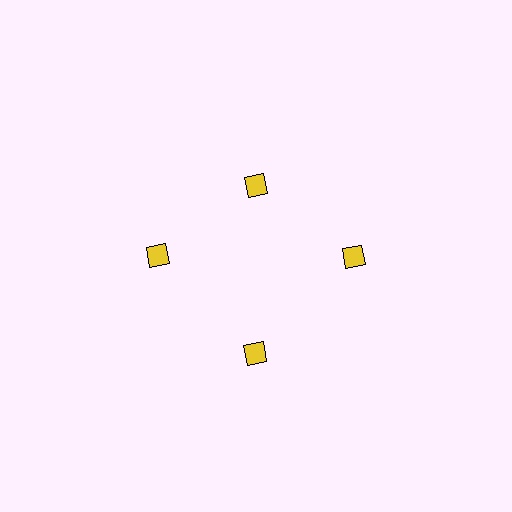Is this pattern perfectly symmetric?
No. The 4 yellow diamonds are arranged in a ring, but one element near the 12 o'clock position is pulled inward toward the center, breaking the 4-fold rotational symmetry.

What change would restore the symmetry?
The symmetry would be restored by moving it outward, back onto the ring so that all 4 diamonds sit at equal angles and equal distance from the center.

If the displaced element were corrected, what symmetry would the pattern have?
It would have 4-fold rotational symmetry — the pattern would map onto itself every 90 degrees.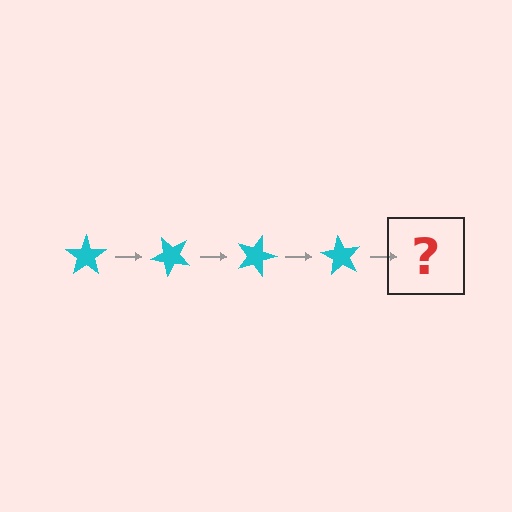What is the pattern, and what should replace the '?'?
The pattern is that the star rotates 45 degrees each step. The '?' should be a cyan star rotated 180 degrees.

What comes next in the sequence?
The next element should be a cyan star rotated 180 degrees.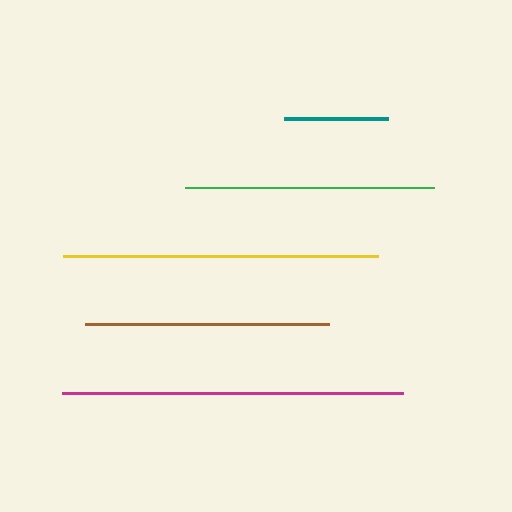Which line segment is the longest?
The magenta line is the longest at approximately 341 pixels.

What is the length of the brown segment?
The brown segment is approximately 244 pixels long.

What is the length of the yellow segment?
The yellow segment is approximately 315 pixels long.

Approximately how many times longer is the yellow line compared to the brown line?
The yellow line is approximately 1.3 times the length of the brown line.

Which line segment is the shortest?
The teal line is the shortest at approximately 104 pixels.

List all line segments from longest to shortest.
From longest to shortest: magenta, yellow, green, brown, teal.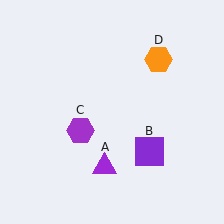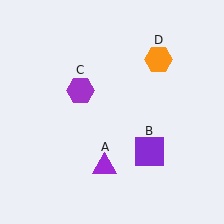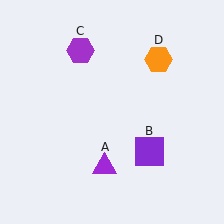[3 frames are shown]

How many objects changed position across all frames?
1 object changed position: purple hexagon (object C).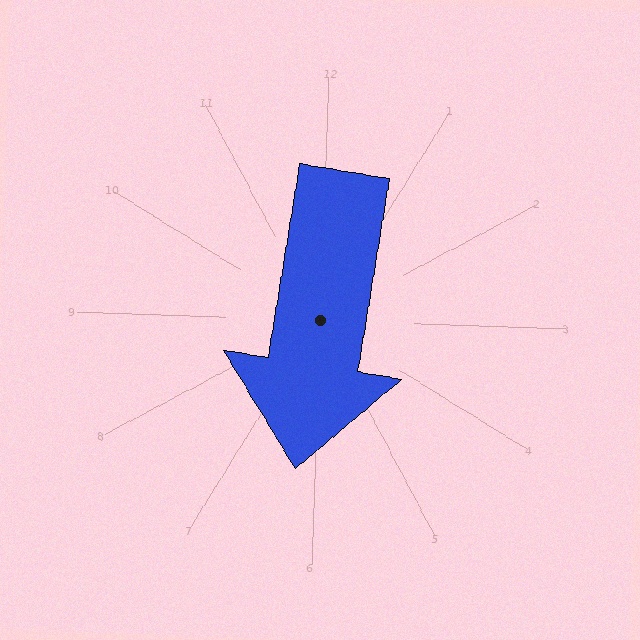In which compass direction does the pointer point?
South.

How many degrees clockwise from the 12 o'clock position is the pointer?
Approximately 187 degrees.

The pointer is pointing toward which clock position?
Roughly 6 o'clock.